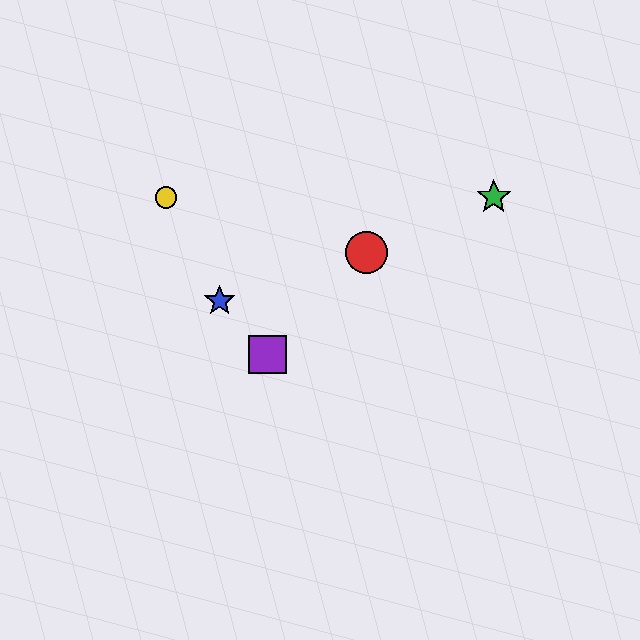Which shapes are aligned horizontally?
The green star, the yellow circle are aligned horizontally.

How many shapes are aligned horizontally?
2 shapes (the green star, the yellow circle) are aligned horizontally.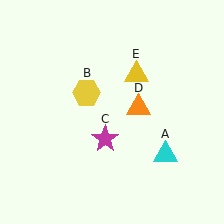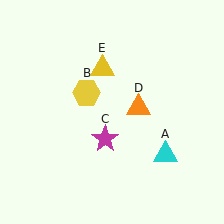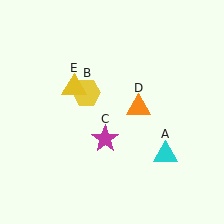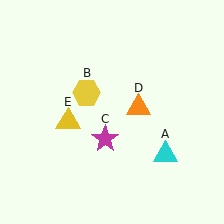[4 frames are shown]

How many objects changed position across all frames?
1 object changed position: yellow triangle (object E).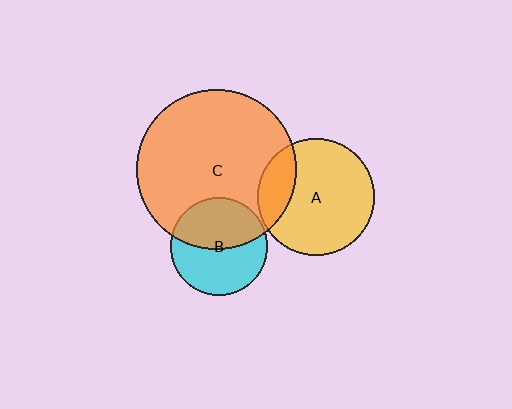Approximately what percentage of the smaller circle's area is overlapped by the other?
Approximately 45%.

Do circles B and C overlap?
Yes.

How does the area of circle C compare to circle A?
Approximately 1.9 times.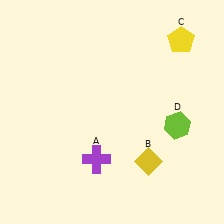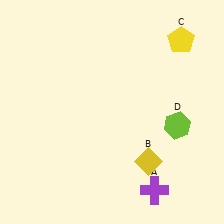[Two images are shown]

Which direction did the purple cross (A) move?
The purple cross (A) moved right.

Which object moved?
The purple cross (A) moved right.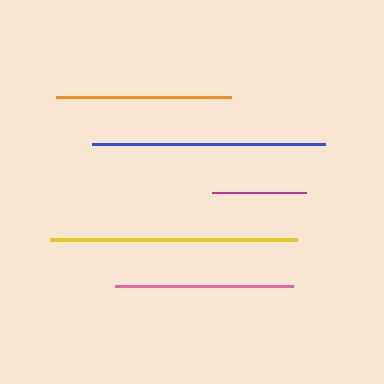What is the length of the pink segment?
The pink segment is approximately 178 pixels long.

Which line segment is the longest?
The yellow line is the longest at approximately 247 pixels.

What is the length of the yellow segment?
The yellow segment is approximately 247 pixels long.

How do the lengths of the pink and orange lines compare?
The pink and orange lines are approximately the same length.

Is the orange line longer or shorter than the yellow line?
The yellow line is longer than the orange line.